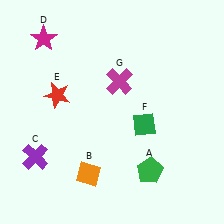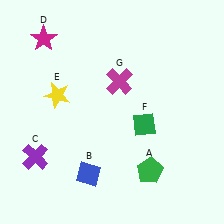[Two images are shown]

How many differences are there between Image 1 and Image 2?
There are 2 differences between the two images.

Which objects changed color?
B changed from orange to blue. E changed from red to yellow.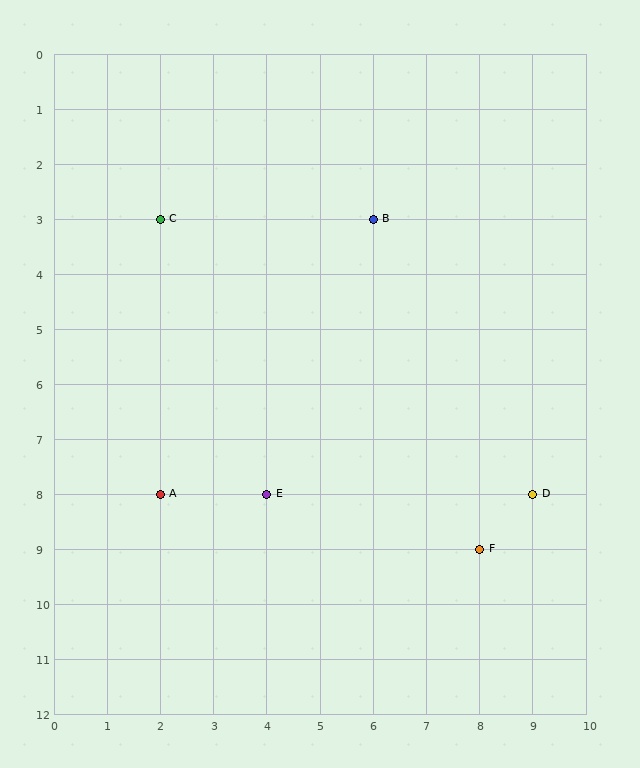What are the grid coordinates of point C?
Point C is at grid coordinates (2, 3).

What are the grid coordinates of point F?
Point F is at grid coordinates (8, 9).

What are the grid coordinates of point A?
Point A is at grid coordinates (2, 8).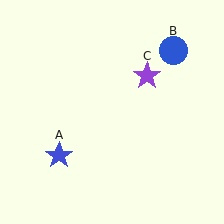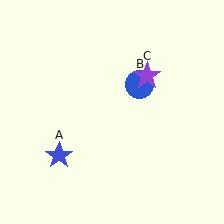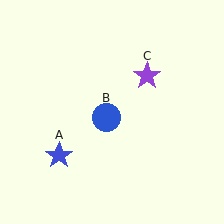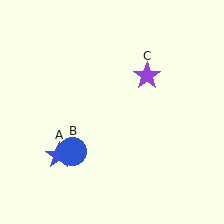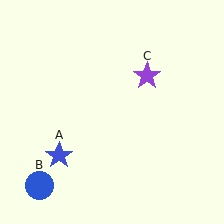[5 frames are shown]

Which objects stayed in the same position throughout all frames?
Blue star (object A) and purple star (object C) remained stationary.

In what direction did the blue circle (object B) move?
The blue circle (object B) moved down and to the left.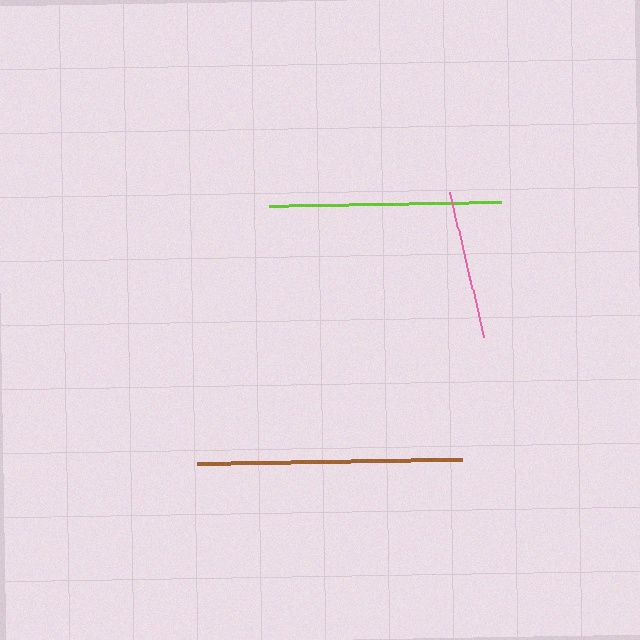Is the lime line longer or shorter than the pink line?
The lime line is longer than the pink line.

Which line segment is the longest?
The brown line is the longest at approximately 264 pixels.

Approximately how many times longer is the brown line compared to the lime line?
The brown line is approximately 1.1 times the length of the lime line.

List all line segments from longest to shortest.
From longest to shortest: brown, lime, pink.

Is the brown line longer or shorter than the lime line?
The brown line is longer than the lime line.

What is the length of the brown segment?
The brown segment is approximately 264 pixels long.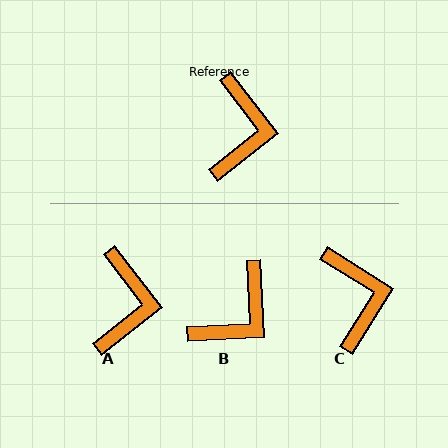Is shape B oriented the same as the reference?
No, it is off by about 35 degrees.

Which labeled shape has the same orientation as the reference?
A.